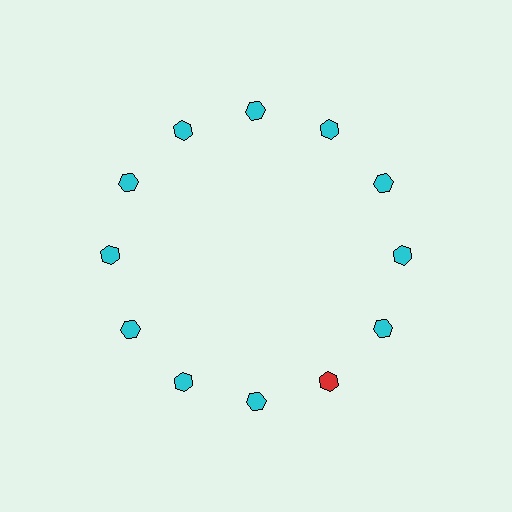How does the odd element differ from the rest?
It has a different color: red instead of cyan.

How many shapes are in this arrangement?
There are 12 shapes arranged in a ring pattern.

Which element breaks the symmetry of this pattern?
The red hexagon at roughly the 5 o'clock position breaks the symmetry. All other shapes are cyan hexagons.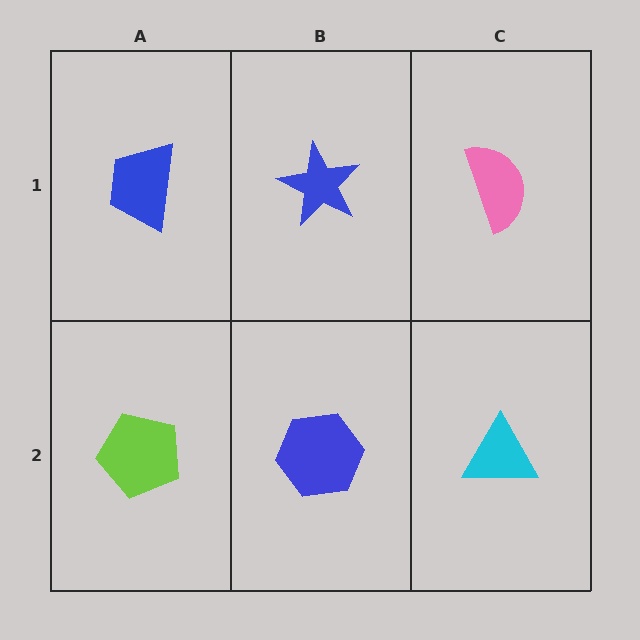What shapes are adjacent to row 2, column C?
A pink semicircle (row 1, column C), a blue hexagon (row 2, column B).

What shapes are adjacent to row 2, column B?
A blue star (row 1, column B), a lime pentagon (row 2, column A), a cyan triangle (row 2, column C).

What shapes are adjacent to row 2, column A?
A blue trapezoid (row 1, column A), a blue hexagon (row 2, column B).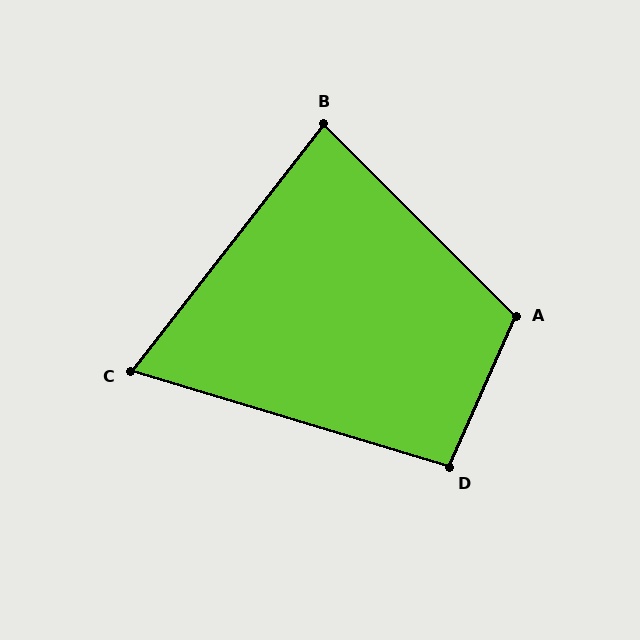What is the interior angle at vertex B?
Approximately 83 degrees (acute).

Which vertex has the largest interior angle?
A, at approximately 111 degrees.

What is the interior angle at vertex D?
Approximately 97 degrees (obtuse).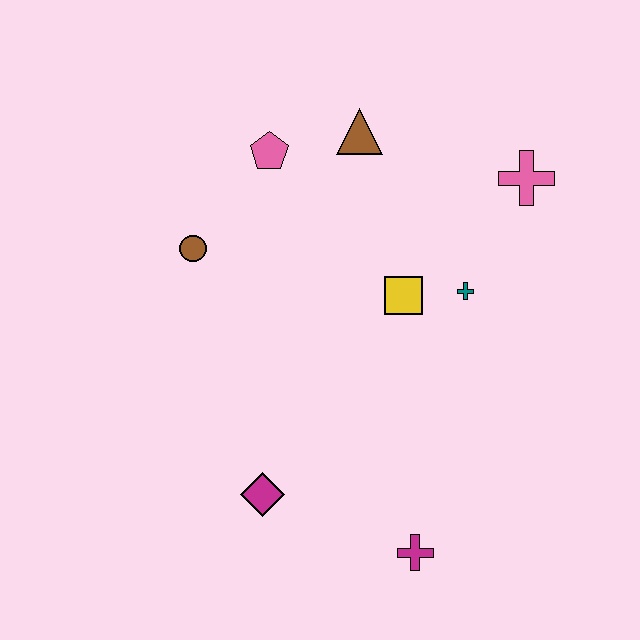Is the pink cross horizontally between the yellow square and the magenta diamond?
No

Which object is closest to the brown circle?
The pink pentagon is closest to the brown circle.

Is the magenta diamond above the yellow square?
No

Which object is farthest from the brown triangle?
The magenta cross is farthest from the brown triangle.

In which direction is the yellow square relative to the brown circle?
The yellow square is to the right of the brown circle.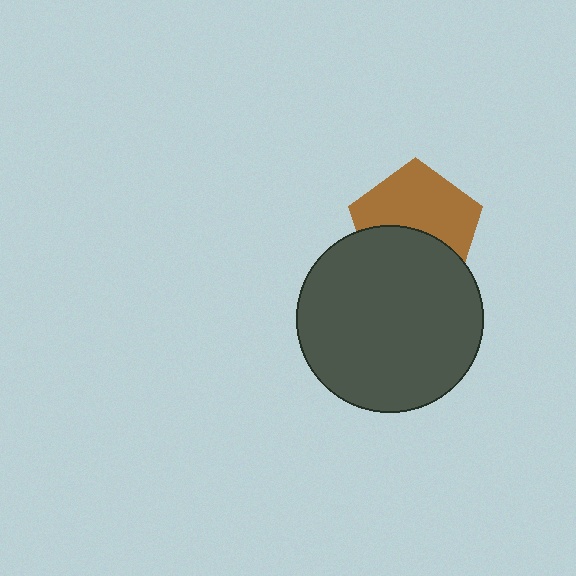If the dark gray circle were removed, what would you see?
You would see the complete brown pentagon.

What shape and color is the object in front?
The object in front is a dark gray circle.